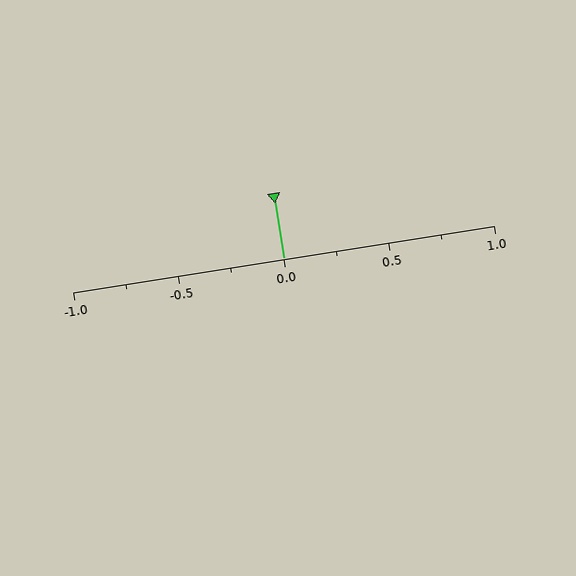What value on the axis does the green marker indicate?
The marker indicates approximately 0.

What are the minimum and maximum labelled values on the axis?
The axis runs from -1.0 to 1.0.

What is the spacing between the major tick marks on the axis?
The major ticks are spaced 0.5 apart.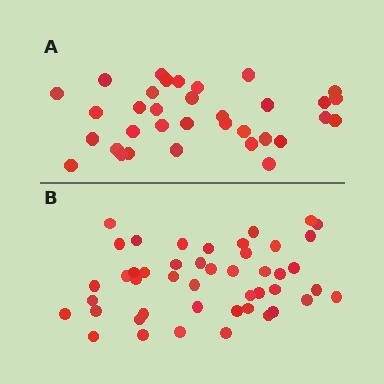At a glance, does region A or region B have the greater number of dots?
Region B (the bottom region) has more dots.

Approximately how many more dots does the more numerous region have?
Region B has roughly 12 or so more dots than region A.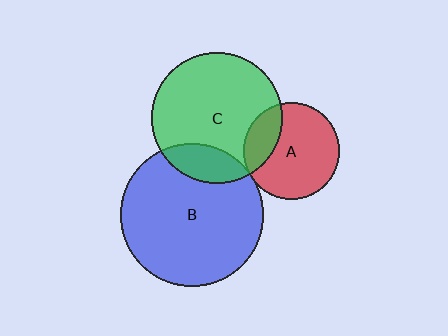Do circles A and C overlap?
Yes.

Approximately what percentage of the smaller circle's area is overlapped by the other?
Approximately 25%.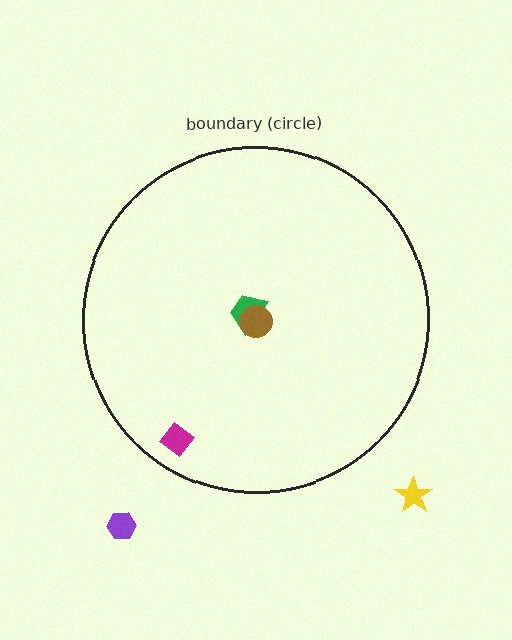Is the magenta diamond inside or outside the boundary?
Inside.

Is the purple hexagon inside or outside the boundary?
Outside.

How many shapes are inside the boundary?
3 inside, 2 outside.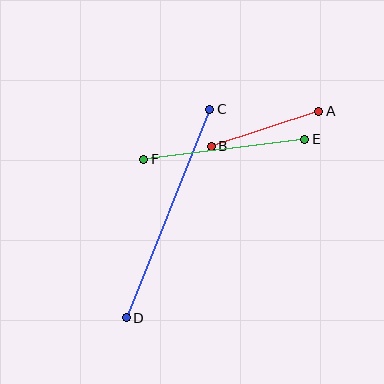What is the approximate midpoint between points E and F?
The midpoint is at approximately (224, 149) pixels.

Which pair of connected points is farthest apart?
Points C and D are farthest apart.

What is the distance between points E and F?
The distance is approximately 162 pixels.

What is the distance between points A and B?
The distance is approximately 114 pixels.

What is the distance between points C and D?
The distance is approximately 225 pixels.